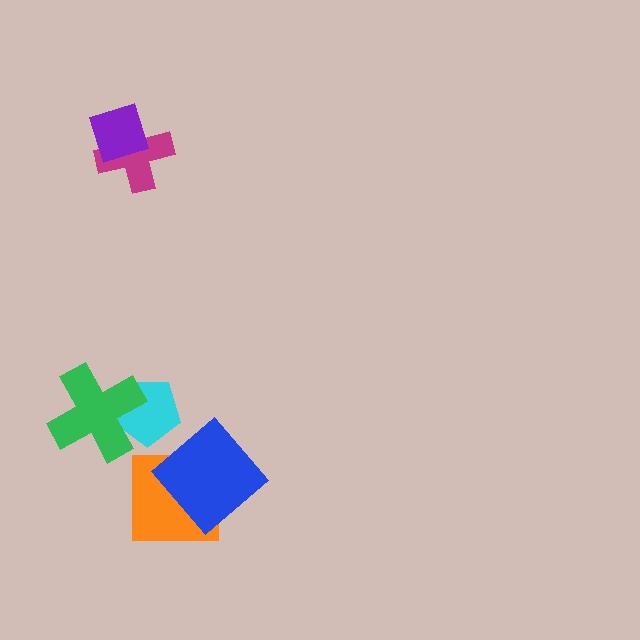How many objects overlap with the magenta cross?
1 object overlaps with the magenta cross.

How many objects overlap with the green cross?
1 object overlaps with the green cross.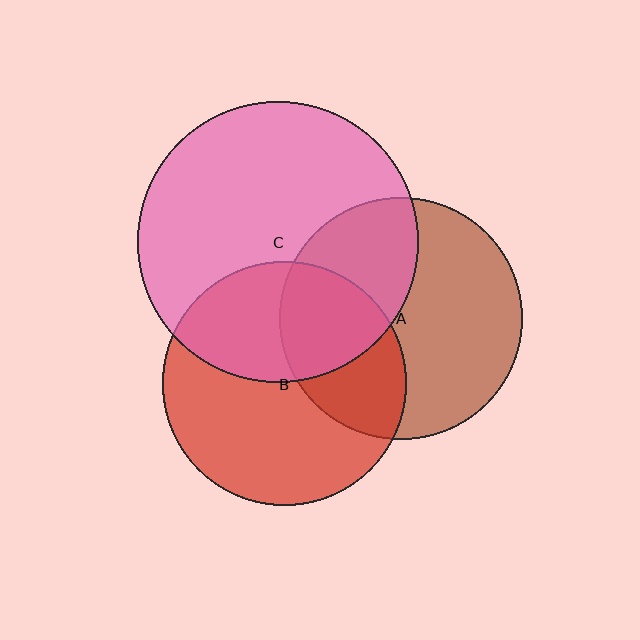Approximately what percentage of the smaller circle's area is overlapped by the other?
Approximately 40%.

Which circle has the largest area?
Circle C (pink).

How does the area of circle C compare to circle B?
Approximately 1.3 times.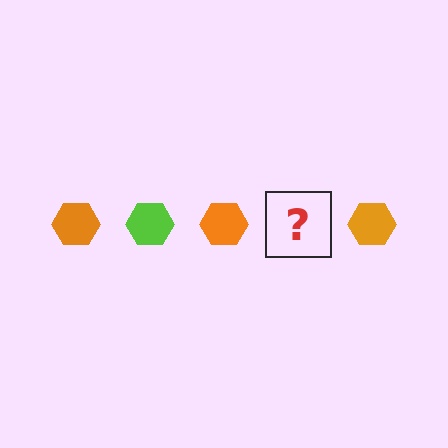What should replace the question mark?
The question mark should be replaced with a lime hexagon.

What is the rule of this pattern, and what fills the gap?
The rule is that the pattern cycles through orange, lime hexagons. The gap should be filled with a lime hexagon.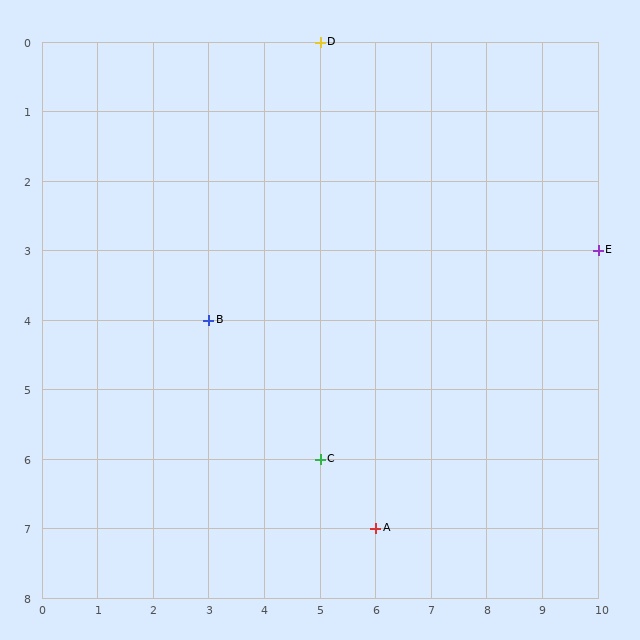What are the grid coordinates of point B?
Point B is at grid coordinates (3, 4).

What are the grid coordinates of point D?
Point D is at grid coordinates (5, 0).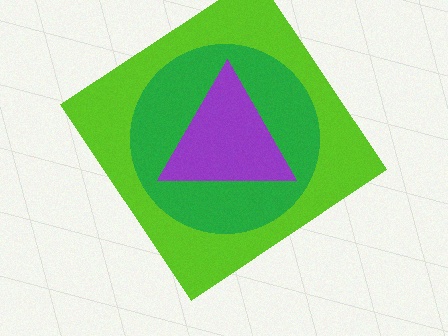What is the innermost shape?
The purple triangle.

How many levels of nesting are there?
3.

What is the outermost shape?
The lime diamond.